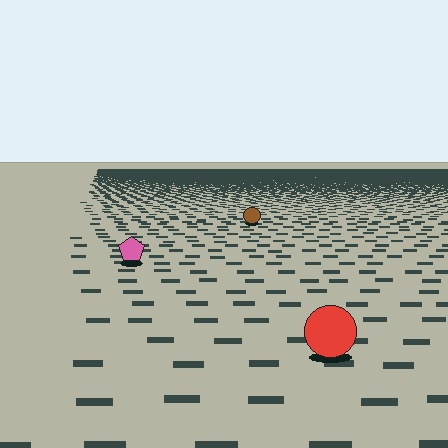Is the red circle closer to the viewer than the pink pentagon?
Yes. The red circle is closer — you can tell from the texture gradient: the ground texture is coarser near it.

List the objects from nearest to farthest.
From nearest to farthest: the red circle, the pink pentagon, the brown circle.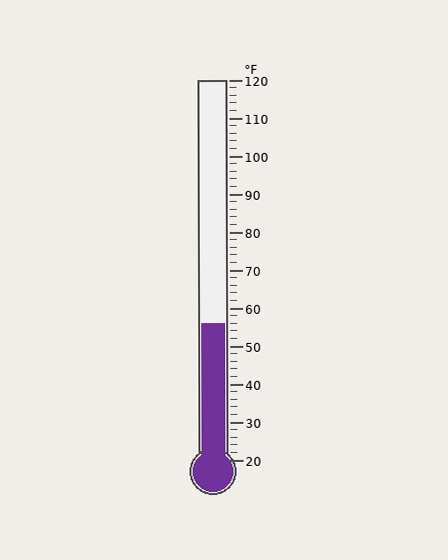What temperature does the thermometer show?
The thermometer shows approximately 56°F.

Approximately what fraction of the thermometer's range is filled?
The thermometer is filled to approximately 35% of its range.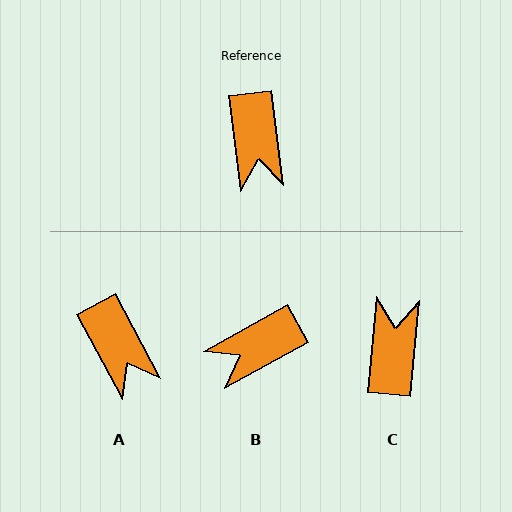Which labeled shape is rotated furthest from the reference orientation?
C, about 167 degrees away.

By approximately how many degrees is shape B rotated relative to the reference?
Approximately 68 degrees clockwise.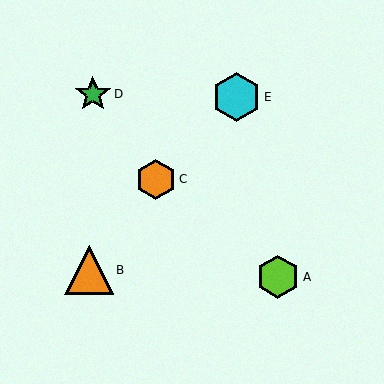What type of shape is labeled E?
Shape E is a cyan hexagon.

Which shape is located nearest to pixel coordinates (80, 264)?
The orange triangle (labeled B) at (89, 270) is nearest to that location.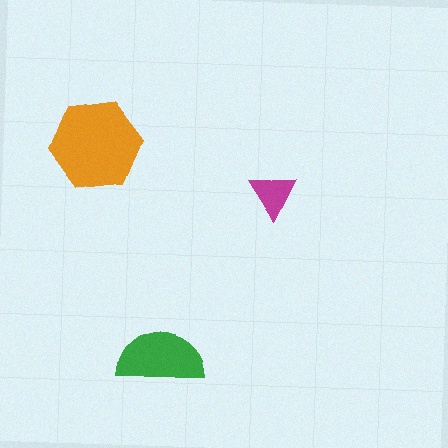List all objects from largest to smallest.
The orange hexagon, the green semicircle, the magenta triangle.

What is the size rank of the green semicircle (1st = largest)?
2nd.